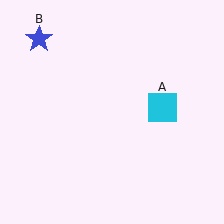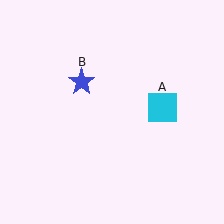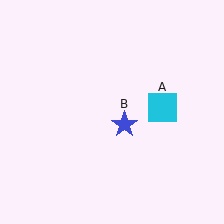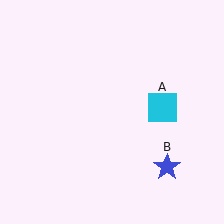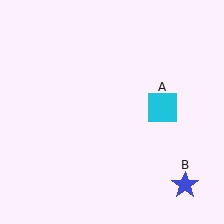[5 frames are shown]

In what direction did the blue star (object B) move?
The blue star (object B) moved down and to the right.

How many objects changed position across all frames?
1 object changed position: blue star (object B).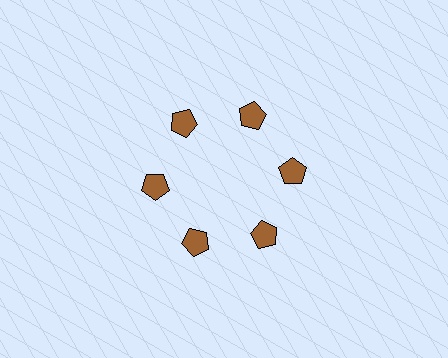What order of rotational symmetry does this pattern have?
This pattern has 6-fold rotational symmetry.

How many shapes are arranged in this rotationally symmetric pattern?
There are 6 shapes, arranged in 6 groups of 1.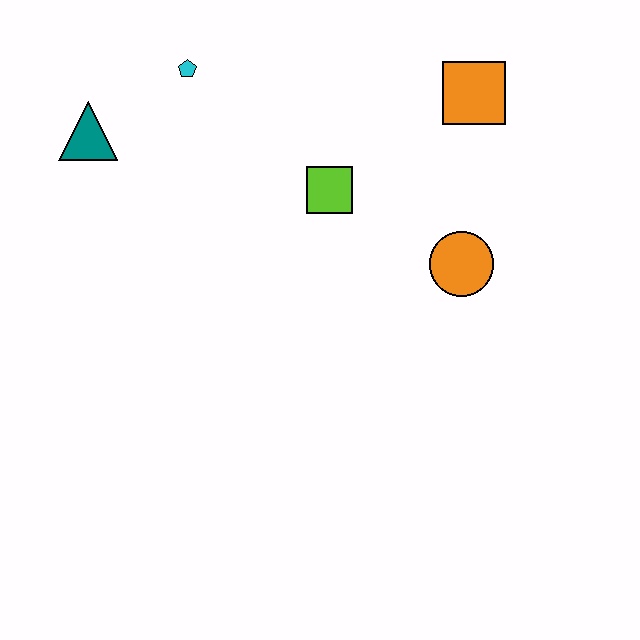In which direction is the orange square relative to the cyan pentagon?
The orange square is to the right of the cyan pentagon.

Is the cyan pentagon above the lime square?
Yes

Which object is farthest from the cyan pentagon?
The orange circle is farthest from the cyan pentagon.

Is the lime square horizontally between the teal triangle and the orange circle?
Yes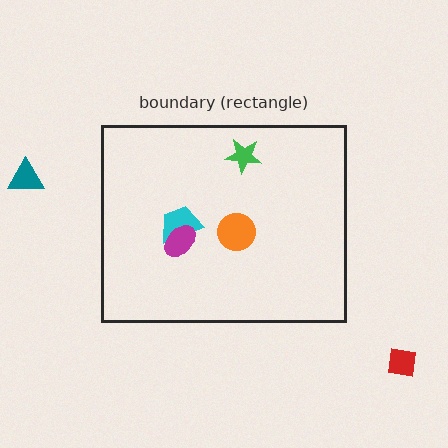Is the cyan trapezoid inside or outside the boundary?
Inside.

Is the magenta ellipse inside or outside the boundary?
Inside.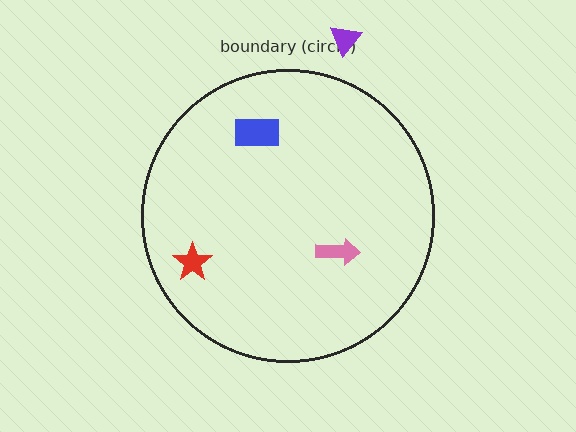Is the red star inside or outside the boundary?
Inside.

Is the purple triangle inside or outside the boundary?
Outside.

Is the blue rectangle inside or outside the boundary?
Inside.